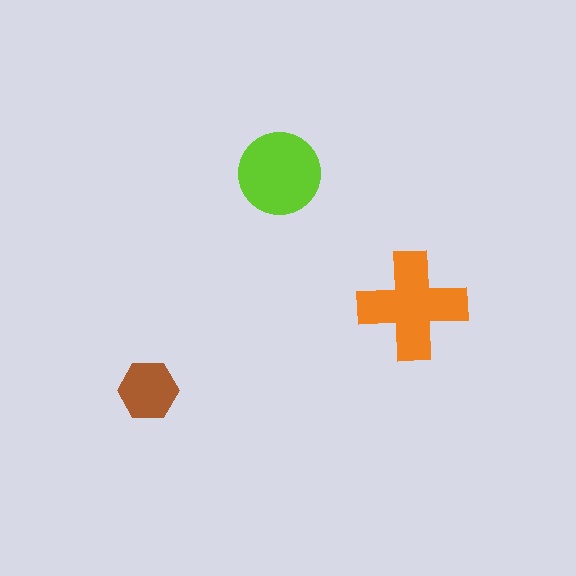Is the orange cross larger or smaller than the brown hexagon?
Larger.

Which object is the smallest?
The brown hexagon.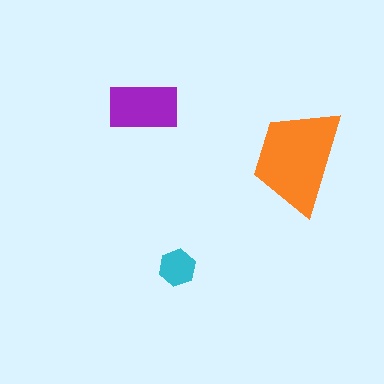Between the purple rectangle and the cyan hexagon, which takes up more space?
The purple rectangle.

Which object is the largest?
The orange trapezoid.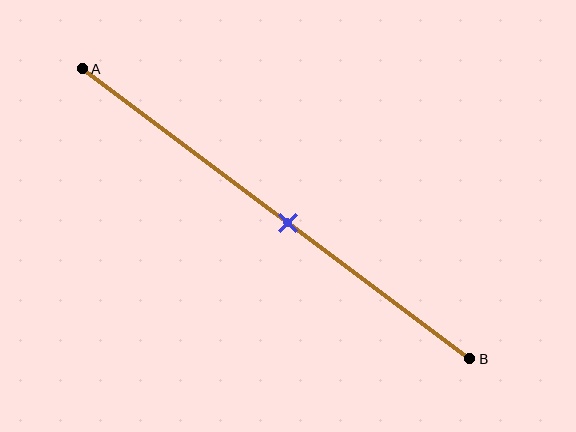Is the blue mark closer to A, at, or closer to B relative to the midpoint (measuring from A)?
The blue mark is closer to point B than the midpoint of segment AB.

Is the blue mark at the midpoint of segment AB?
No, the mark is at about 55% from A, not at the 50% midpoint.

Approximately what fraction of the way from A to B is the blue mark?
The blue mark is approximately 55% of the way from A to B.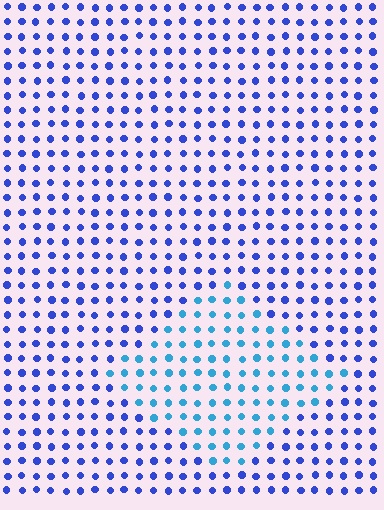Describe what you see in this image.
The image is filled with small blue elements in a uniform arrangement. A diamond-shaped region is visible where the elements are tinted to a slightly different hue, forming a subtle color boundary.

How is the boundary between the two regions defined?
The boundary is defined purely by a slight shift in hue (about 35 degrees). Spacing, size, and orientation are identical on both sides.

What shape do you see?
I see a diamond.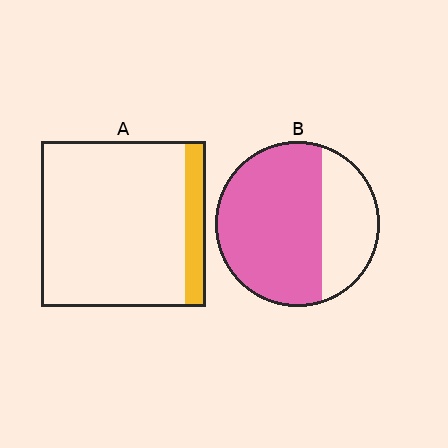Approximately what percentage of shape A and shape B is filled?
A is approximately 15% and B is approximately 70%.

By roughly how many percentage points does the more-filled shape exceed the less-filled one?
By roughly 55 percentage points (B over A).